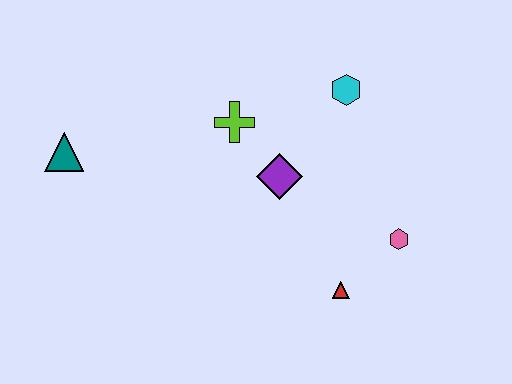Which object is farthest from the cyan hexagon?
The teal triangle is farthest from the cyan hexagon.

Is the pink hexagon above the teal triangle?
No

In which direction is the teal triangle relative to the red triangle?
The teal triangle is to the left of the red triangle.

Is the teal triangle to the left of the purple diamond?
Yes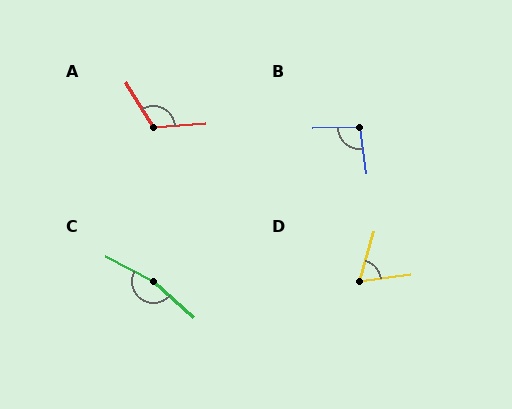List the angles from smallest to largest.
D (66°), B (97°), A (117°), C (166°).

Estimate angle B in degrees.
Approximately 97 degrees.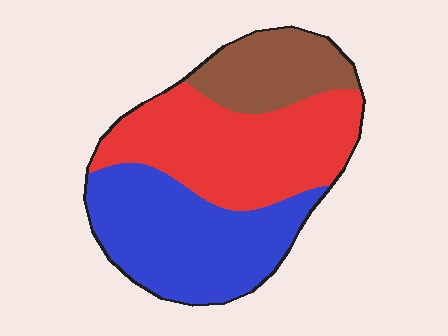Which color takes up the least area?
Brown, at roughly 20%.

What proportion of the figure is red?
Red covers around 40% of the figure.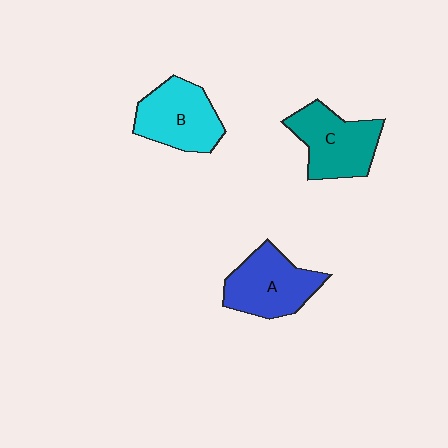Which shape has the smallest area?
Shape B (cyan).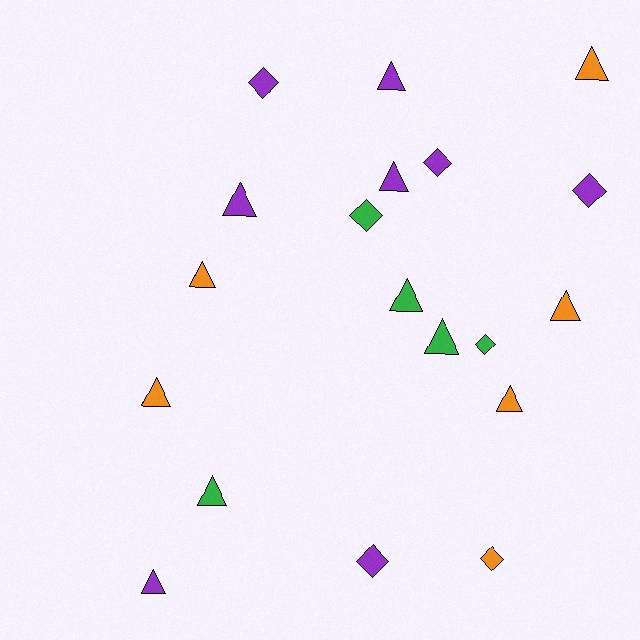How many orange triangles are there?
There are 5 orange triangles.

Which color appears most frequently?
Purple, with 8 objects.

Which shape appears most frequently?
Triangle, with 12 objects.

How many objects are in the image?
There are 19 objects.